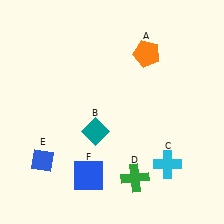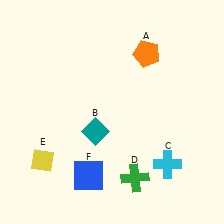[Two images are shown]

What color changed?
The diamond (E) changed from blue in Image 1 to yellow in Image 2.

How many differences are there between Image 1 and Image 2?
There is 1 difference between the two images.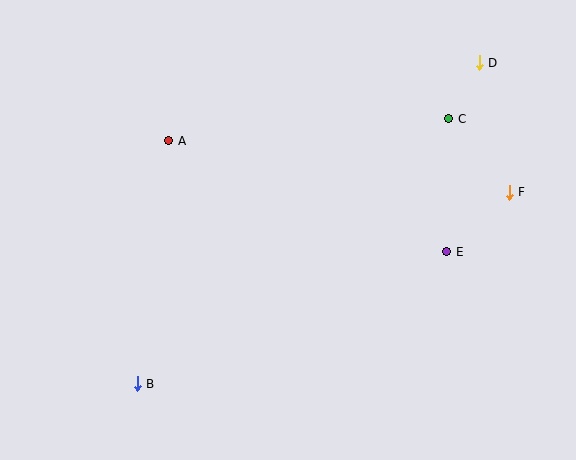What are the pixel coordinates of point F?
Point F is at (509, 192).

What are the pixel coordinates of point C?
Point C is at (449, 119).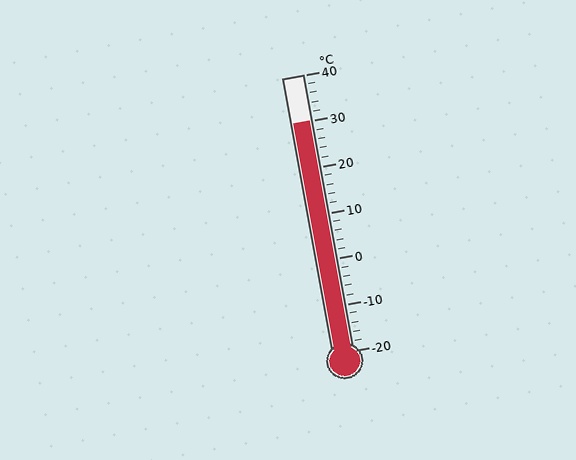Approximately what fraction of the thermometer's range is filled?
The thermometer is filled to approximately 85% of its range.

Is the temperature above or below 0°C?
The temperature is above 0°C.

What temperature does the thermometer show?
The thermometer shows approximately 30°C.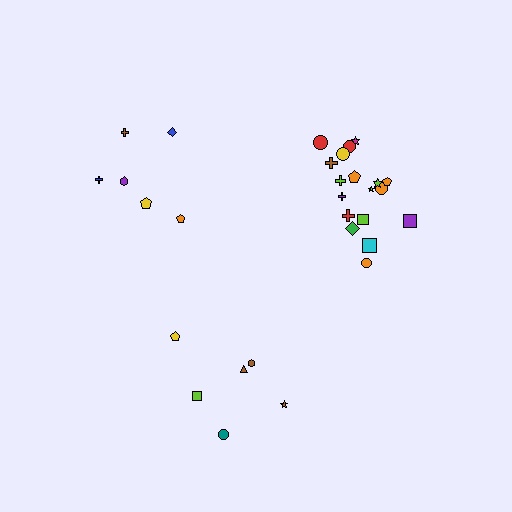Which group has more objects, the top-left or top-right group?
The top-right group.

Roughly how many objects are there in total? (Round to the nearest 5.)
Roughly 30 objects in total.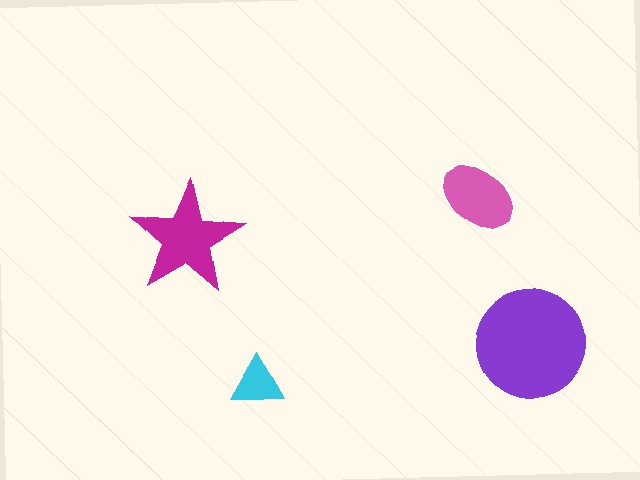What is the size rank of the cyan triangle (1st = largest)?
4th.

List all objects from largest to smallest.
The purple circle, the magenta star, the pink ellipse, the cyan triangle.